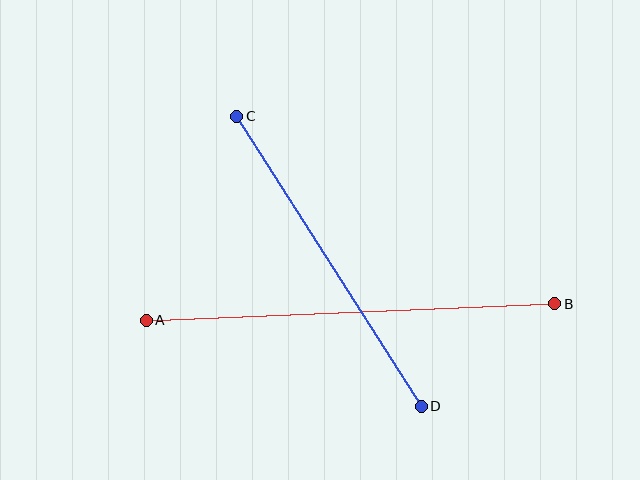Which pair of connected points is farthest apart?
Points A and B are farthest apart.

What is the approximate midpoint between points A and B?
The midpoint is at approximately (350, 312) pixels.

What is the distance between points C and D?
The distance is approximately 344 pixels.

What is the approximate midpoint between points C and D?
The midpoint is at approximately (329, 261) pixels.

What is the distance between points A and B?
The distance is approximately 409 pixels.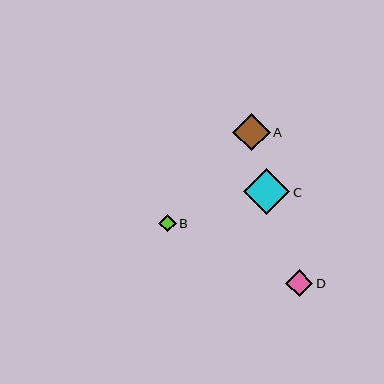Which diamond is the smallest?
Diamond B is the smallest with a size of approximately 18 pixels.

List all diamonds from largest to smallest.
From largest to smallest: C, A, D, B.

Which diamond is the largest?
Diamond C is the largest with a size of approximately 46 pixels.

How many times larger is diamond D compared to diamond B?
Diamond D is approximately 1.5 times the size of diamond B.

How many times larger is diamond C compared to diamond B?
Diamond C is approximately 2.6 times the size of diamond B.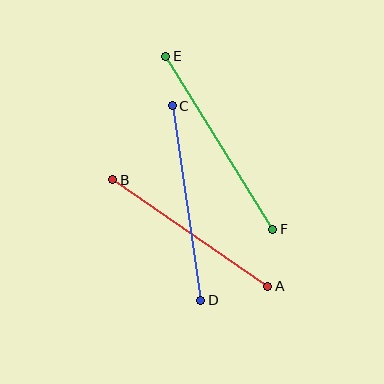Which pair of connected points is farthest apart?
Points E and F are farthest apart.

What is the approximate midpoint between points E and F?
The midpoint is at approximately (219, 143) pixels.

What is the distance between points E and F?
The distance is approximately 204 pixels.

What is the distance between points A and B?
The distance is approximately 188 pixels.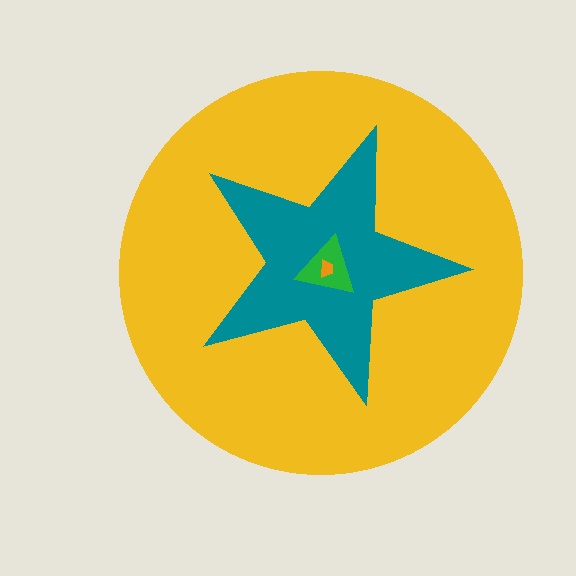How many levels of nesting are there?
4.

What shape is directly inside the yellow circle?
The teal star.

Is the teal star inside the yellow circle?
Yes.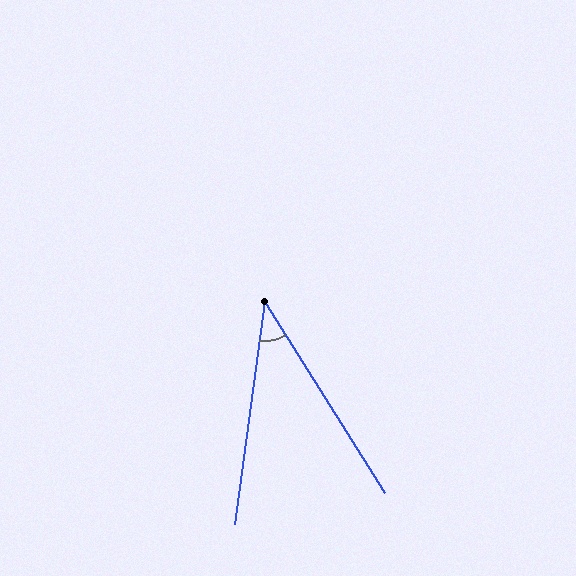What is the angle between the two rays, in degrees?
Approximately 40 degrees.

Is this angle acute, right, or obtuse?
It is acute.